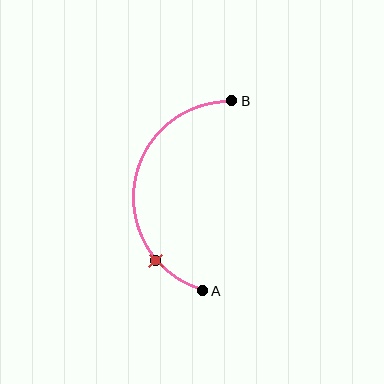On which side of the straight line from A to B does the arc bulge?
The arc bulges to the left of the straight line connecting A and B.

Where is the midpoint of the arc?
The arc midpoint is the point on the curve farthest from the straight line joining A and B. It sits to the left of that line.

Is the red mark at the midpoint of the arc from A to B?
No. The red mark lies on the arc but is closer to endpoint A. The arc midpoint would be at the point on the curve equidistant along the arc from both A and B.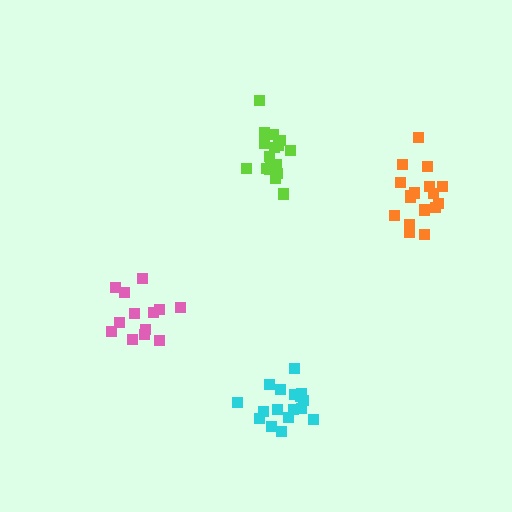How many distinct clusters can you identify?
There are 4 distinct clusters.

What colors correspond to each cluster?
The clusters are colored: pink, lime, cyan, orange.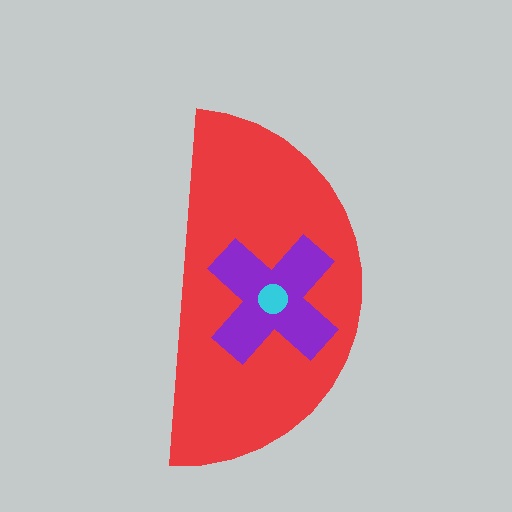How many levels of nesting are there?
3.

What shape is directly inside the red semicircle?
The purple cross.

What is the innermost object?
The cyan circle.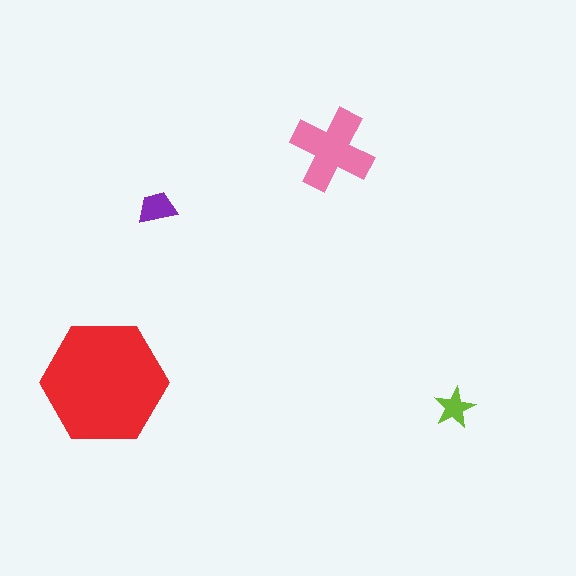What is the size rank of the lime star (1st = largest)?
4th.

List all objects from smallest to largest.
The lime star, the purple trapezoid, the pink cross, the red hexagon.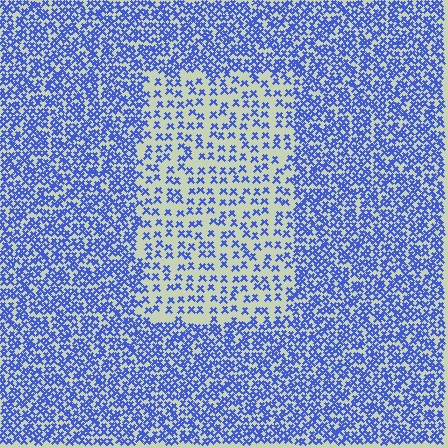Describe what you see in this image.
The image contains small blue elements arranged at two different densities. A rectangle-shaped region is visible where the elements are less densely packed than the surrounding area.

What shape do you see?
I see a rectangle.